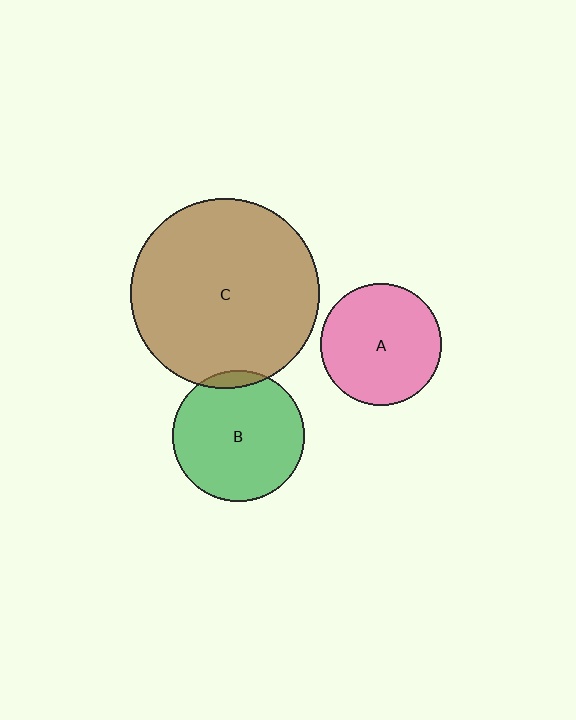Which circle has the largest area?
Circle C (brown).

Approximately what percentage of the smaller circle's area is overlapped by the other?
Approximately 5%.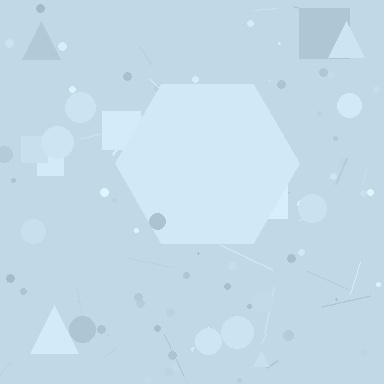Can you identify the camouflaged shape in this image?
The camouflaged shape is a hexagon.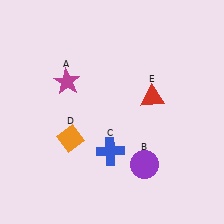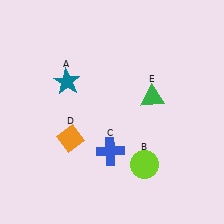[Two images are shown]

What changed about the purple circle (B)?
In Image 1, B is purple. In Image 2, it changed to lime.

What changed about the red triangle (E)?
In Image 1, E is red. In Image 2, it changed to green.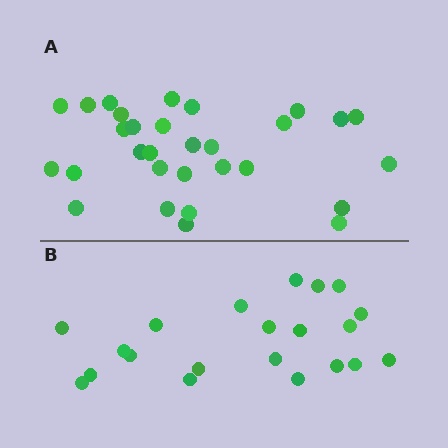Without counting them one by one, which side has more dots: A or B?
Region A (the top region) has more dots.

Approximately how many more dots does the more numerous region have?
Region A has roughly 8 or so more dots than region B.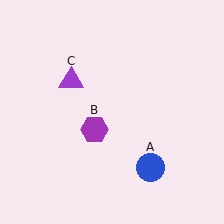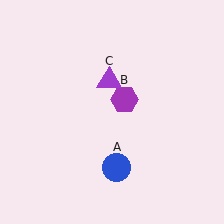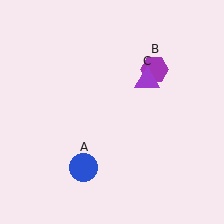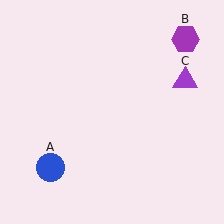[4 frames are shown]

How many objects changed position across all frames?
3 objects changed position: blue circle (object A), purple hexagon (object B), purple triangle (object C).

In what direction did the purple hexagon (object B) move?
The purple hexagon (object B) moved up and to the right.